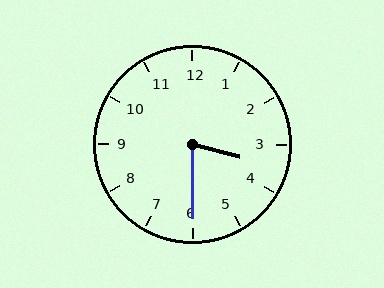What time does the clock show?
3:30.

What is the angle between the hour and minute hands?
Approximately 75 degrees.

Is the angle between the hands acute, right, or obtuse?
It is acute.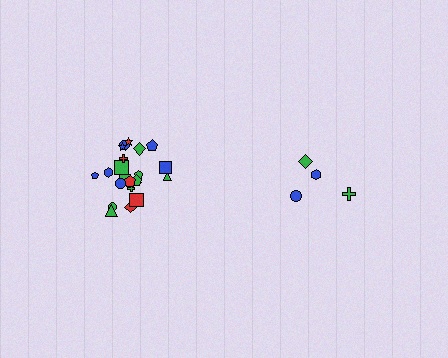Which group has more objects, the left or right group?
The left group.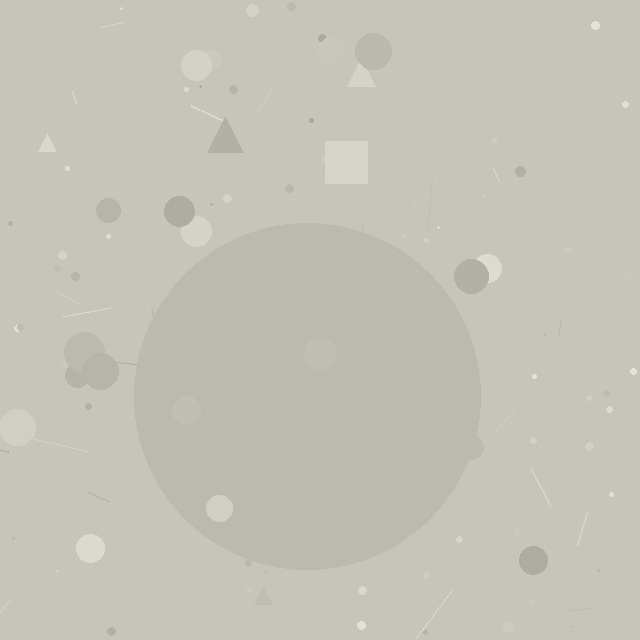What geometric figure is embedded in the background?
A circle is embedded in the background.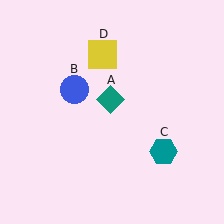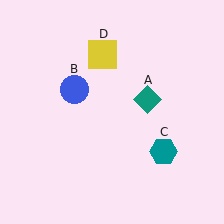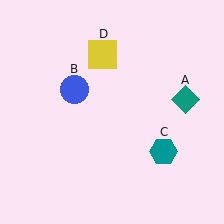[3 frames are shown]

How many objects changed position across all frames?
1 object changed position: teal diamond (object A).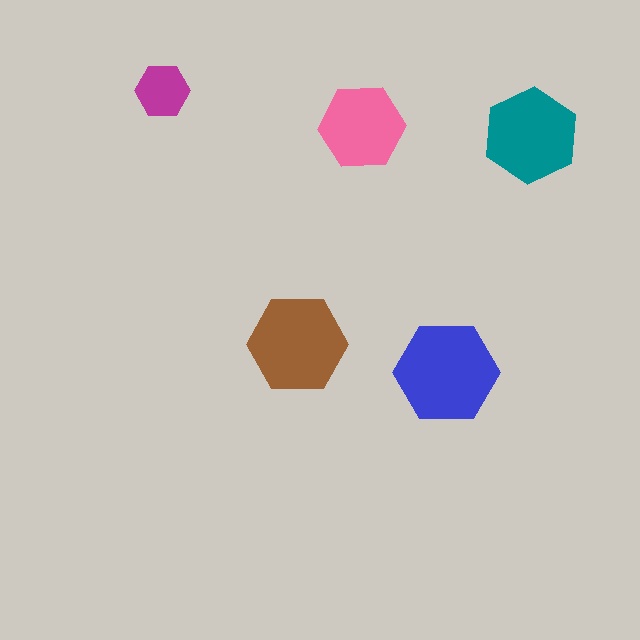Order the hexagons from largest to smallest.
the blue one, the brown one, the teal one, the pink one, the magenta one.